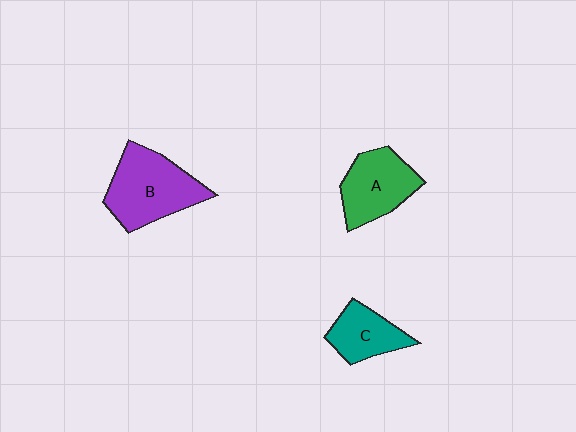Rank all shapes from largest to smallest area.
From largest to smallest: B (purple), A (green), C (teal).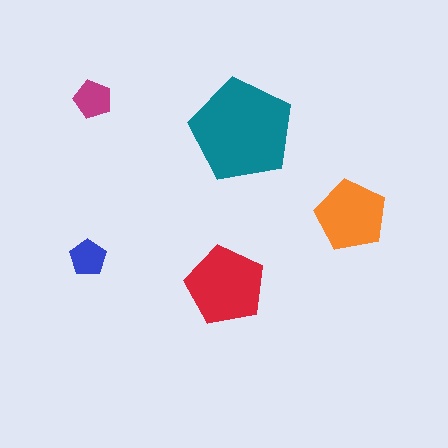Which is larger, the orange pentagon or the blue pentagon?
The orange one.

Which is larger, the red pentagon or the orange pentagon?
The red one.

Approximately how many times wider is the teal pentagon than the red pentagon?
About 1.5 times wider.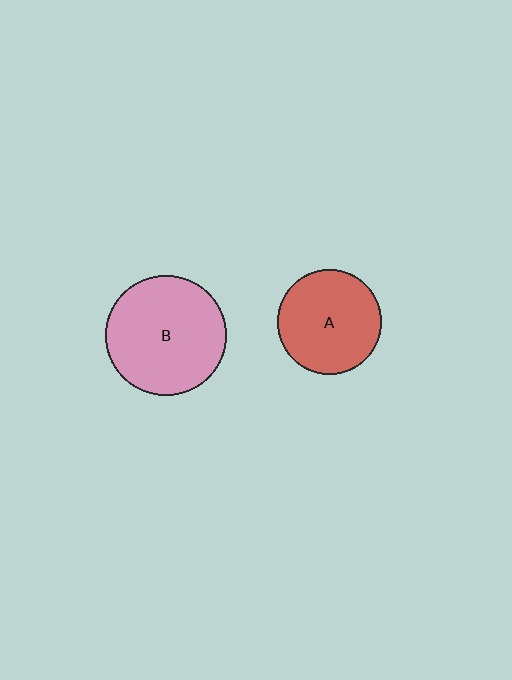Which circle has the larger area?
Circle B (pink).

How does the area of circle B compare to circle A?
Approximately 1.3 times.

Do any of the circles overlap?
No, none of the circles overlap.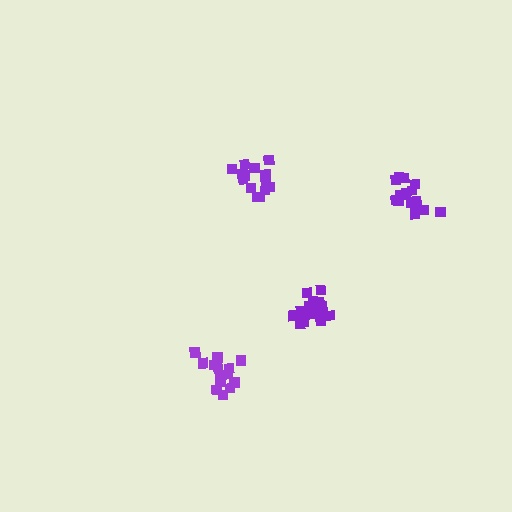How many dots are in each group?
Group 1: 20 dots, Group 2: 15 dots, Group 3: 17 dots, Group 4: 15 dots (67 total).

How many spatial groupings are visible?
There are 4 spatial groupings.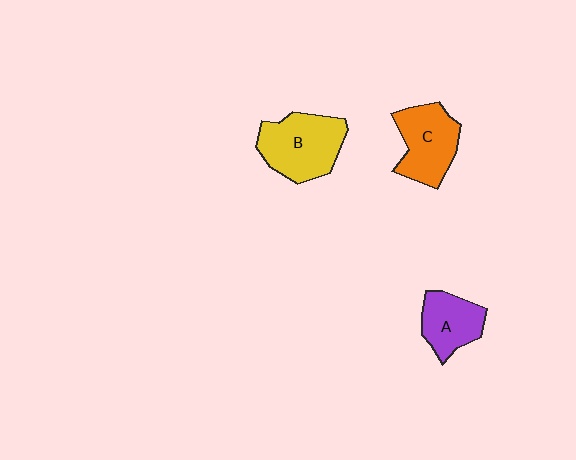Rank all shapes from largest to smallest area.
From largest to smallest: B (yellow), C (orange), A (purple).